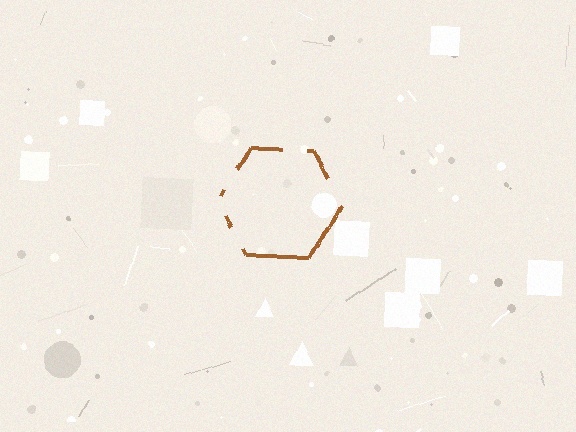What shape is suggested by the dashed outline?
The dashed outline suggests a hexagon.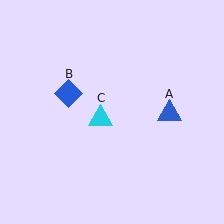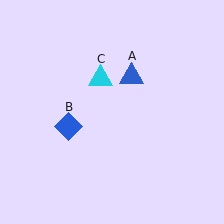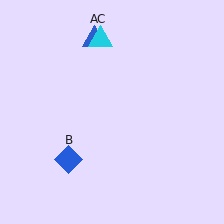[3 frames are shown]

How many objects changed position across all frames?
3 objects changed position: blue triangle (object A), blue diamond (object B), cyan triangle (object C).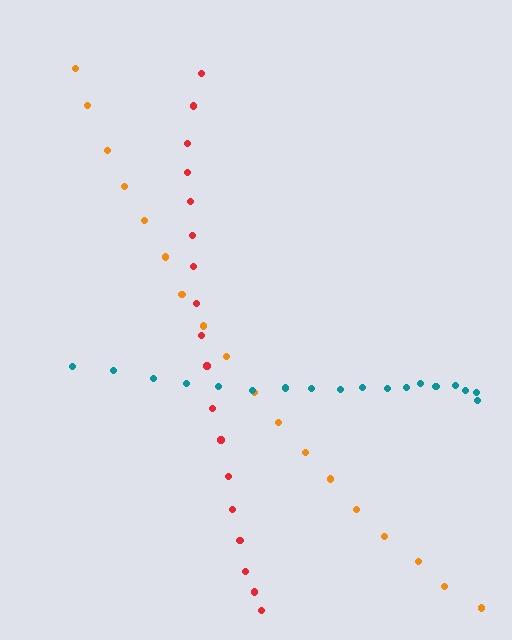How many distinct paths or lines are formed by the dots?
There are 3 distinct paths.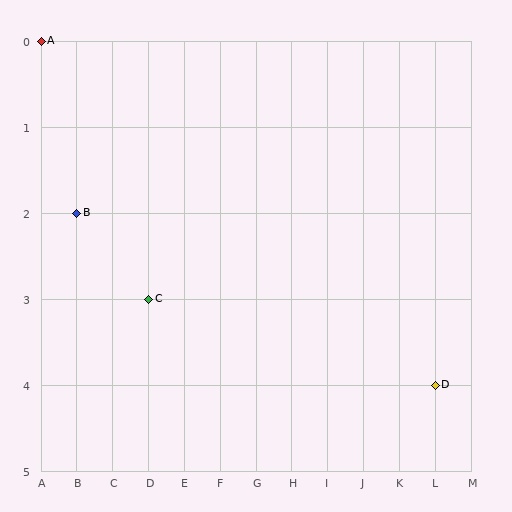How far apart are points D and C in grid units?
Points D and C are 8 columns and 1 row apart (about 8.1 grid units diagonally).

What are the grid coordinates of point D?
Point D is at grid coordinates (L, 4).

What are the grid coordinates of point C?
Point C is at grid coordinates (D, 3).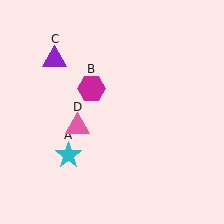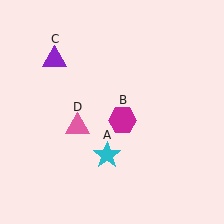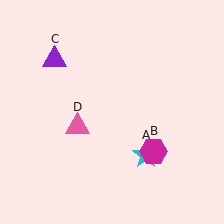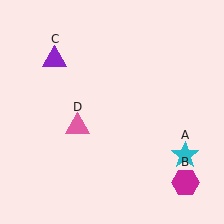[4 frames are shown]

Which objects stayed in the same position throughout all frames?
Purple triangle (object C) and pink triangle (object D) remained stationary.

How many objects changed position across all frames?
2 objects changed position: cyan star (object A), magenta hexagon (object B).